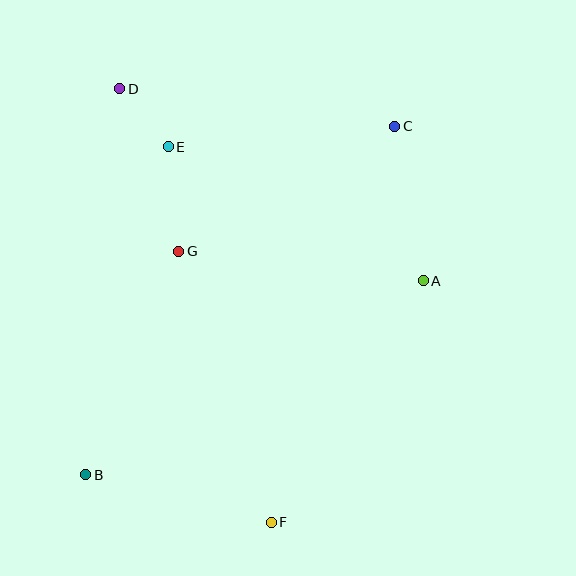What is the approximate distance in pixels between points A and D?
The distance between A and D is approximately 359 pixels.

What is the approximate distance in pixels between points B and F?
The distance between B and F is approximately 191 pixels.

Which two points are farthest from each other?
Points B and C are farthest from each other.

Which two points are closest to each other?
Points D and E are closest to each other.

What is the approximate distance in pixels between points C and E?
The distance between C and E is approximately 227 pixels.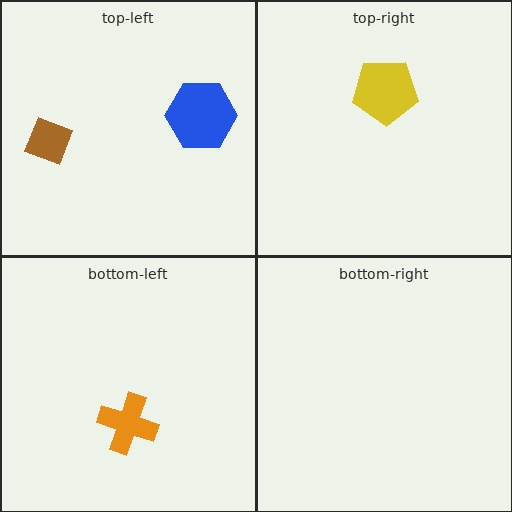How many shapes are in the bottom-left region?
1.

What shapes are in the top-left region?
The brown diamond, the blue hexagon.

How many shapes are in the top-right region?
1.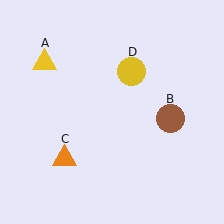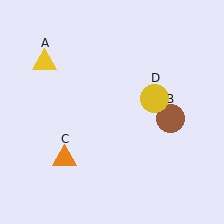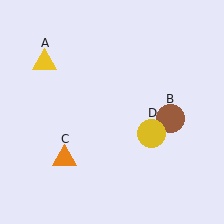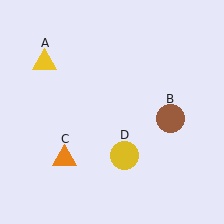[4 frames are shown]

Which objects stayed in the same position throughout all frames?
Yellow triangle (object A) and brown circle (object B) and orange triangle (object C) remained stationary.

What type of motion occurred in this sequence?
The yellow circle (object D) rotated clockwise around the center of the scene.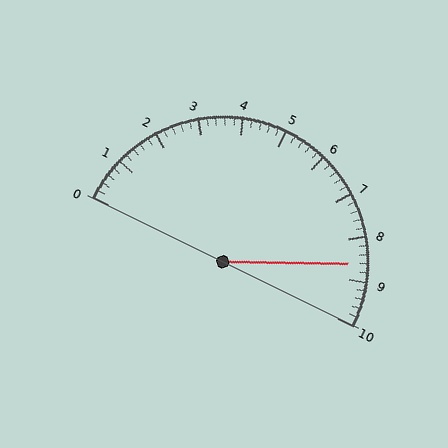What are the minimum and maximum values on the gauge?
The gauge ranges from 0 to 10.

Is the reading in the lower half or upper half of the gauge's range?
The reading is in the upper half of the range (0 to 10).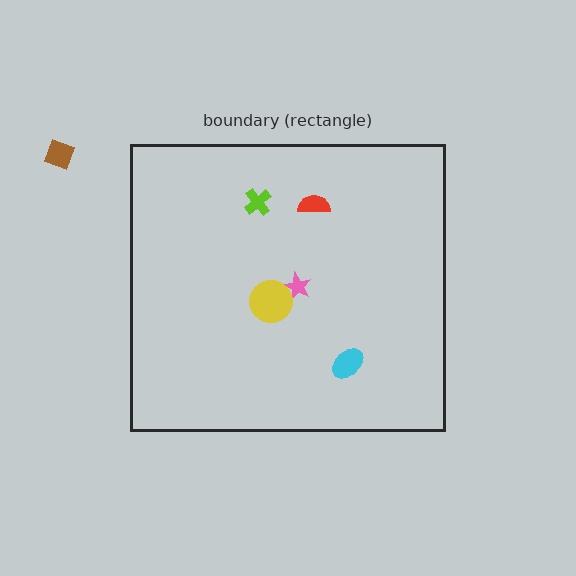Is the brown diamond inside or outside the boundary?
Outside.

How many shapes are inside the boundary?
5 inside, 1 outside.